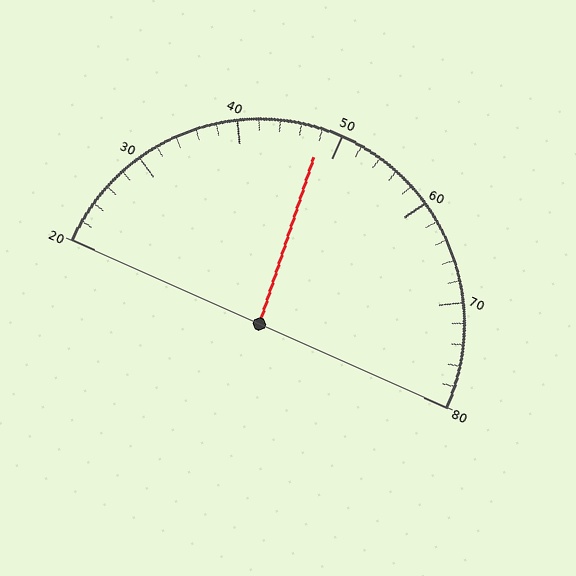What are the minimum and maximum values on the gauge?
The gauge ranges from 20 to 80.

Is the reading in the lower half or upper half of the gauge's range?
The reading is in the lower half of the range (20 to 80).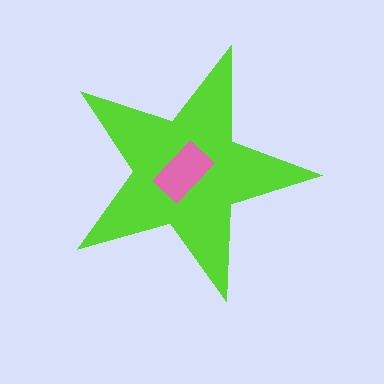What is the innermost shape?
The pink rectangle.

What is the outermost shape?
The lime star.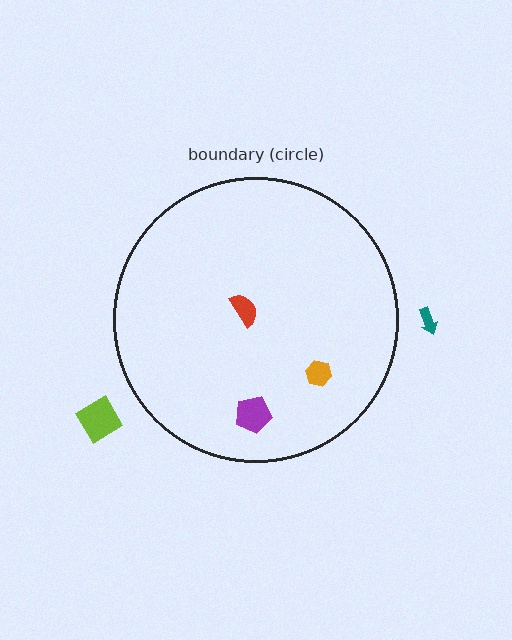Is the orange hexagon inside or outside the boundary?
Inside.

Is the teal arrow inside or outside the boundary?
Outside.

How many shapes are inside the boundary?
3 inside, 2 outside.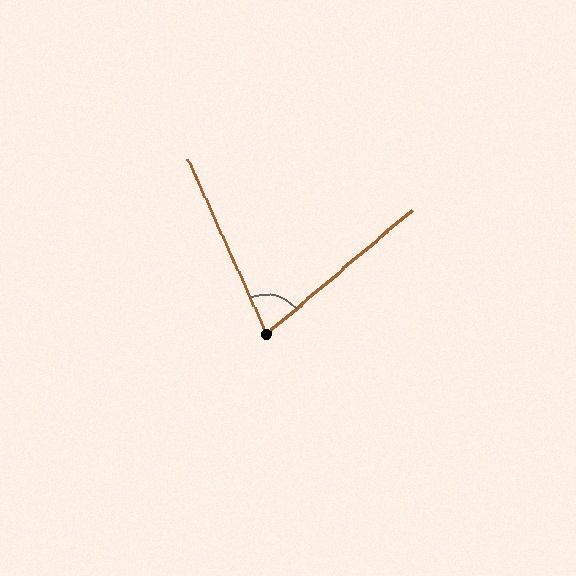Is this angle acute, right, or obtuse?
It is acute.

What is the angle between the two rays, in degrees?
Approximately 74 degrees.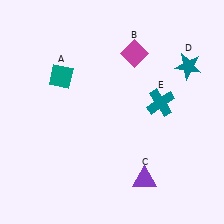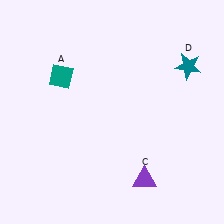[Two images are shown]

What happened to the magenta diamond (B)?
The magenta diamond (B) was removed in Image 2. It was in the top-right area of Image 1.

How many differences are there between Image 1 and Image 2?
There are 2 differences between the two images.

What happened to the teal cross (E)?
The teal cross (E) was removed in Image 2. It was in the top-right area of Image 1.